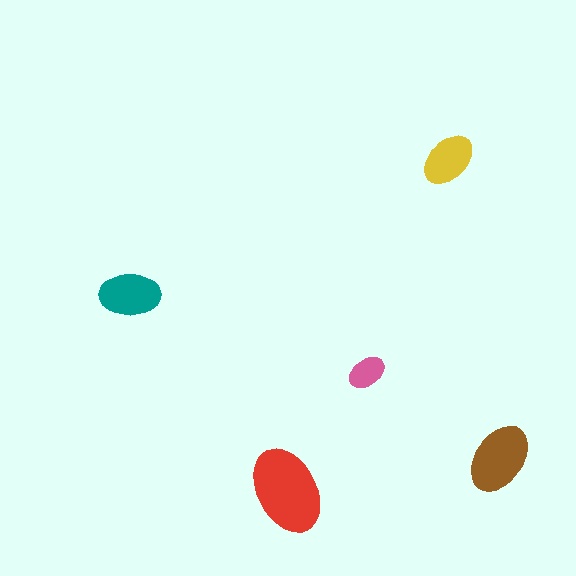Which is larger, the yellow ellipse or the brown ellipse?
The brown one.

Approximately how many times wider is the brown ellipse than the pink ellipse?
About 2 times wider.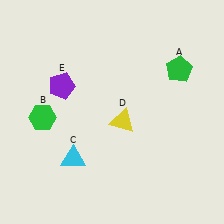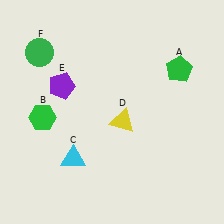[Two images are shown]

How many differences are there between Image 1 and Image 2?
There is 1 difference between the two images.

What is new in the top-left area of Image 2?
A green circle (F) was added in the top-left area of Image 2.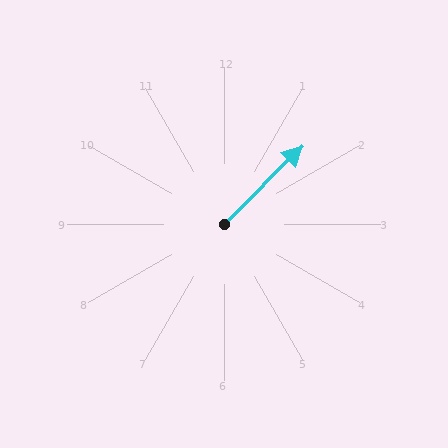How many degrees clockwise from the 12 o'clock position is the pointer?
Approximately 45 degrees.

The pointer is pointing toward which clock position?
Roughly 2 o'clock.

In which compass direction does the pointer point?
Northeast.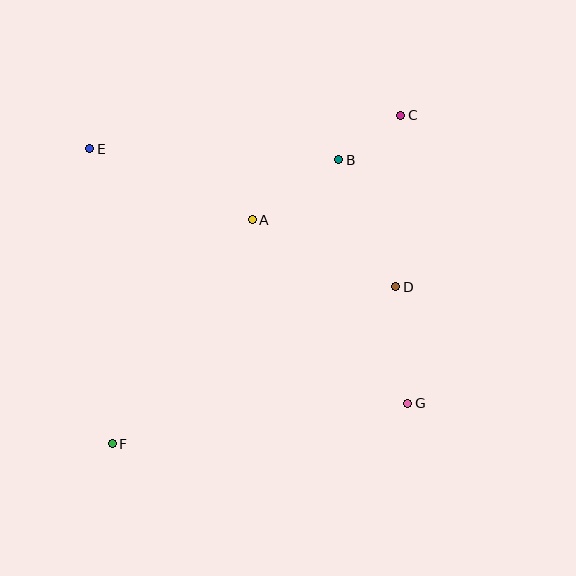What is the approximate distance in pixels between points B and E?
The distance between B and E is approximately 249 pixels.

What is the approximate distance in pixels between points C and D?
The distance between C and D is approximately 172 pixels.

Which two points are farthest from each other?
Points C and F are farthest from each other.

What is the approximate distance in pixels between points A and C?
The distance between A and C is approximately 182 pixels.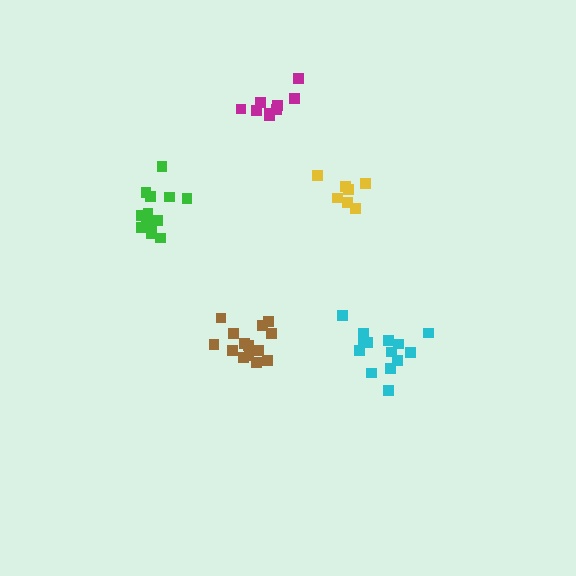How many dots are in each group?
Group 1: 9 dots, Group 2: 14 dots, Group 3: 13 dots, Group 4: 8 dots, Group 5: 14 dots (58 total).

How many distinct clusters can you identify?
There are 5 distinct clusters.